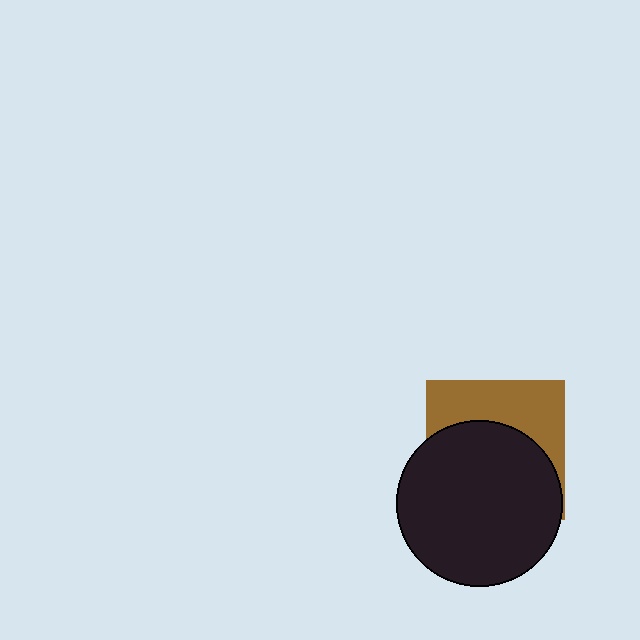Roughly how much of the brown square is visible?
A small part of it is visible (roughly 40%).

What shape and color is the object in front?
The object in front is a black circle.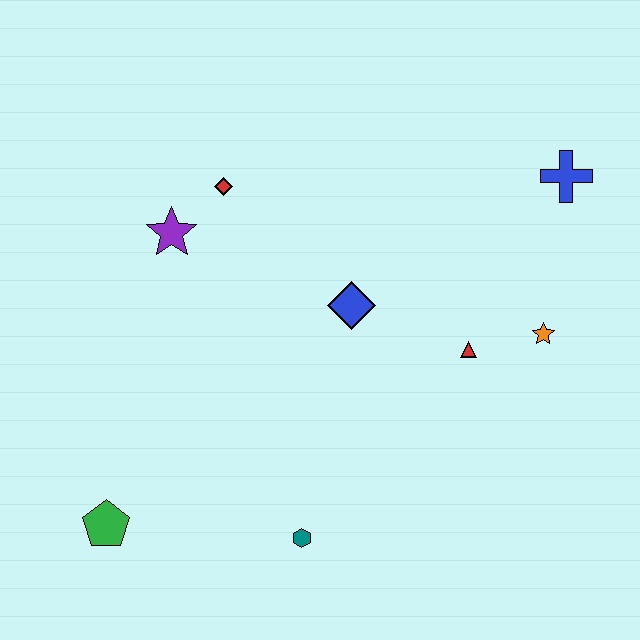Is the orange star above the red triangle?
Yes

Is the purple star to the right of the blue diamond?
No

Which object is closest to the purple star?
The red diamond is closest to the purple star.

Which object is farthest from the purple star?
The blue cross is farthest from the purple star.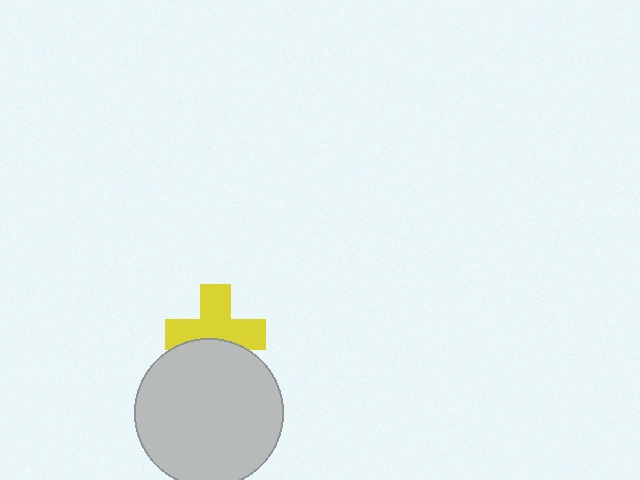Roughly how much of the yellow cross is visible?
Most of it is visible (roughly 67%).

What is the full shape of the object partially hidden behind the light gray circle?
The partially hidden object is a yellow cross.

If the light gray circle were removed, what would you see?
You would see the complete yellow cross.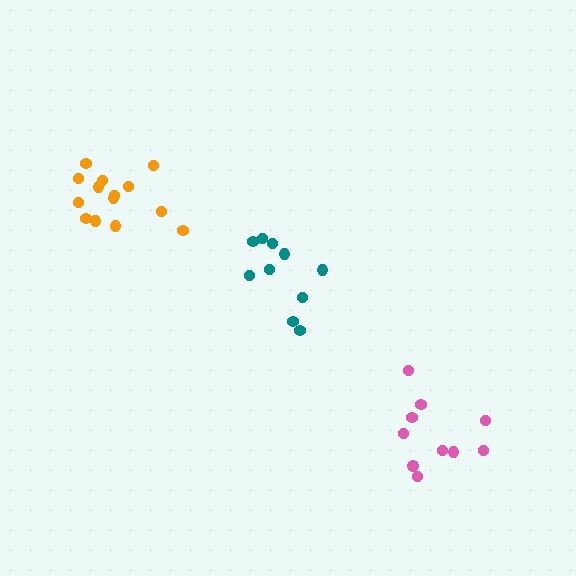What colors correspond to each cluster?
The clusters are colored: teal, pink, orange.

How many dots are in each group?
Group 1: 10 dots, Group 2: 10 dots, Group 3: 14 dots (34 total).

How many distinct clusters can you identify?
There are 3 distinct clusters.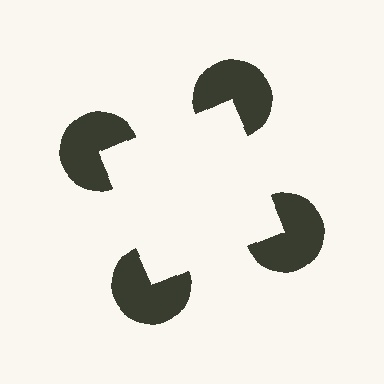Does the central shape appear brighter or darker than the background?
It typically appears slightly brighter than the background, even though no actual brightness change is drawn.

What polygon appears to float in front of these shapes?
An illusory square — its edges are inferred from the aligned wedge cuts in the pac-man discs, not physically drawn.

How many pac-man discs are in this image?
There are 4 — one at each vertex of the illusory square.